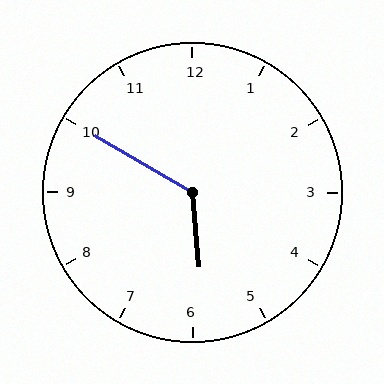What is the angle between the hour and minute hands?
Approximately 125 degrees.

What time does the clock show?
5:50.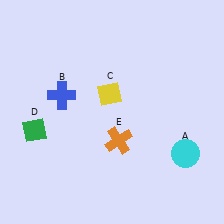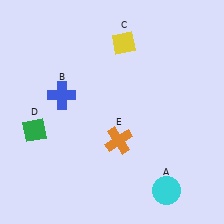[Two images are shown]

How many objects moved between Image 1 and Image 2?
2 objects moved between the two images.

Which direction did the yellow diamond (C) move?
The yellow diamond (C) moved up.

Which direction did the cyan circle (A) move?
The cyan circle (A) moved down.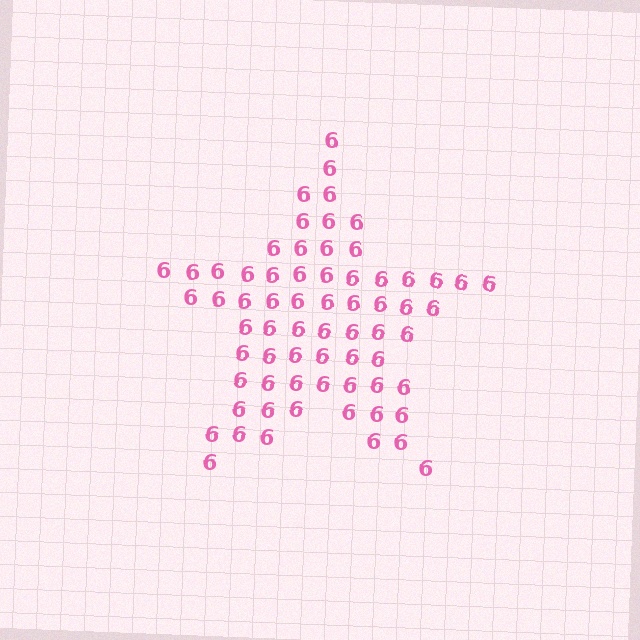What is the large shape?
The large shape is a star.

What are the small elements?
The small elements are digit 6's.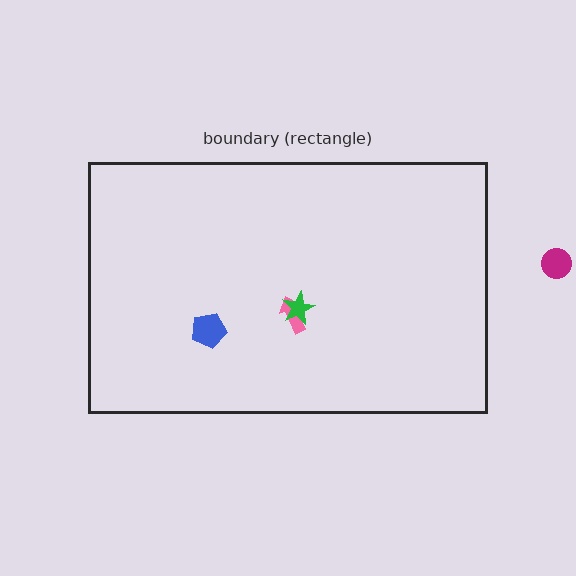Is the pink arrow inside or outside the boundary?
Inside.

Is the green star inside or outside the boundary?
Inside.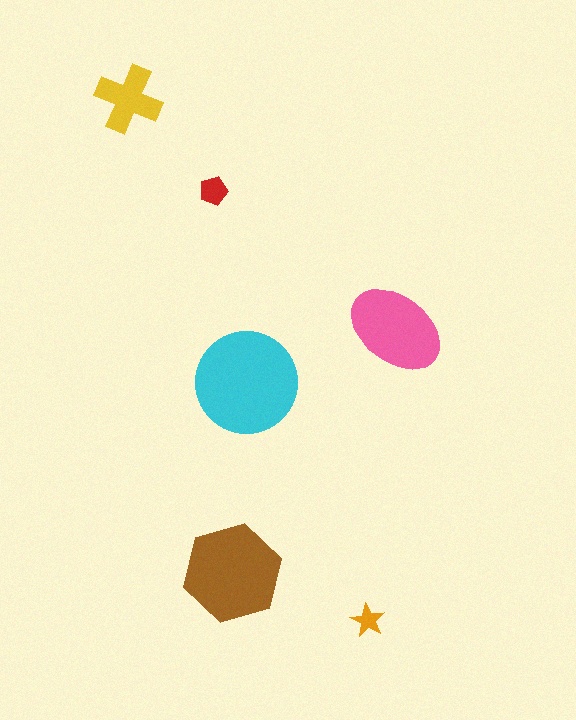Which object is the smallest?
The orange star.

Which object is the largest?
The cyan circle.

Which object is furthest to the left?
The yellow cross is leftmost.